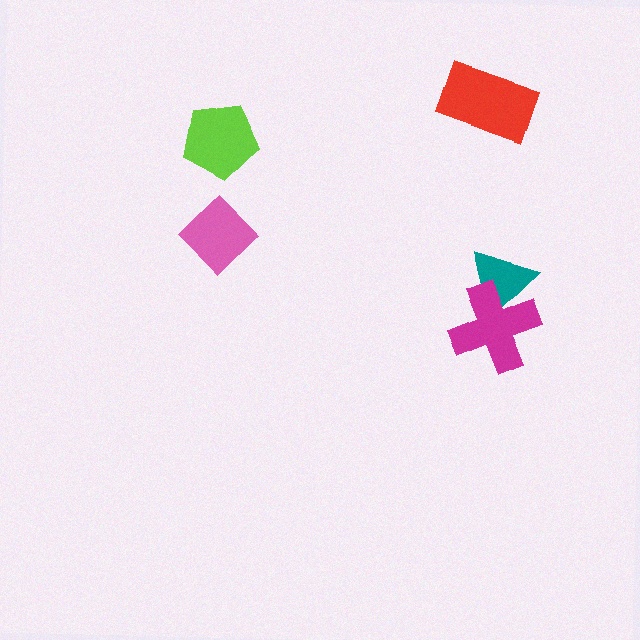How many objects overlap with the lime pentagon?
0 objects overlap with the lime pentagon.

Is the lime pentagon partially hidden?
No, no other shape covers it.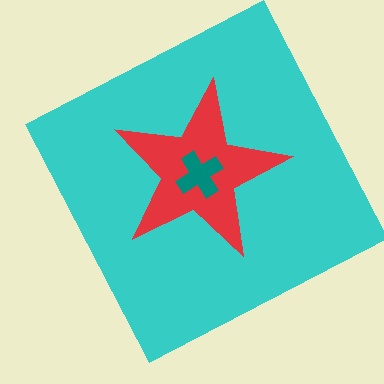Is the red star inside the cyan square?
Yes.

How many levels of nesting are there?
3.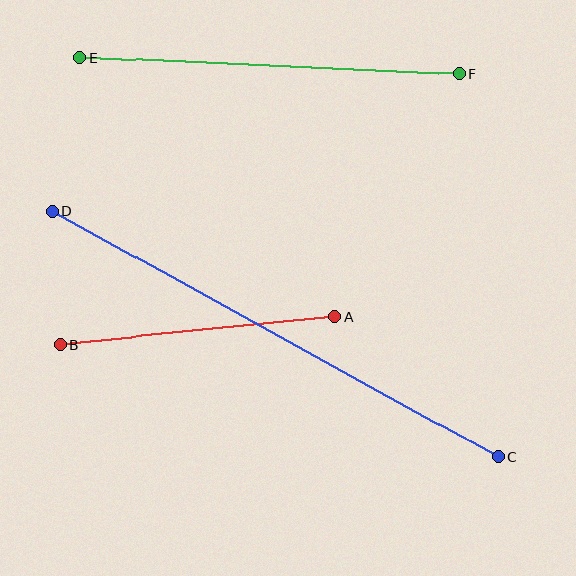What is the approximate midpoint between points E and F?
The midpoint is at approximately (270, 66) pixels.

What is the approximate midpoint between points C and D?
The midpoint is at approximately (275, 334) pixels.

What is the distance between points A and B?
The distance is approximately 276 pixels.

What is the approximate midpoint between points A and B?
The midpoint is at approximately (198, 330) pixels.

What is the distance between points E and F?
The distance is approximately 380 pixels.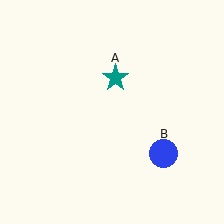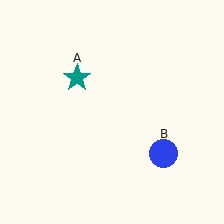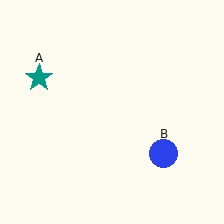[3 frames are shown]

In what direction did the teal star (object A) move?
The teal star (object A) moved left.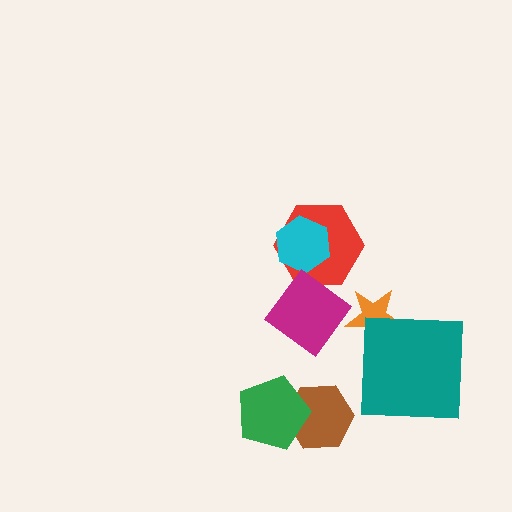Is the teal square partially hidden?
No, no other shape covers it.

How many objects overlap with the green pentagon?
1 object overlaps with the green pentagon.